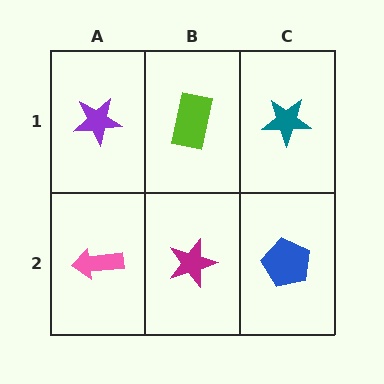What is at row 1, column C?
A teal star.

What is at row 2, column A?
A pink arrow.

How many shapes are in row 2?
3 shapes.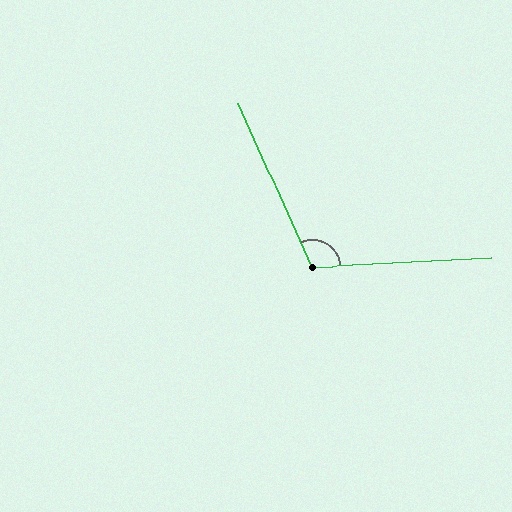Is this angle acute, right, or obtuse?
It is obtuse.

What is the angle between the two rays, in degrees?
Approximately 111 degrees.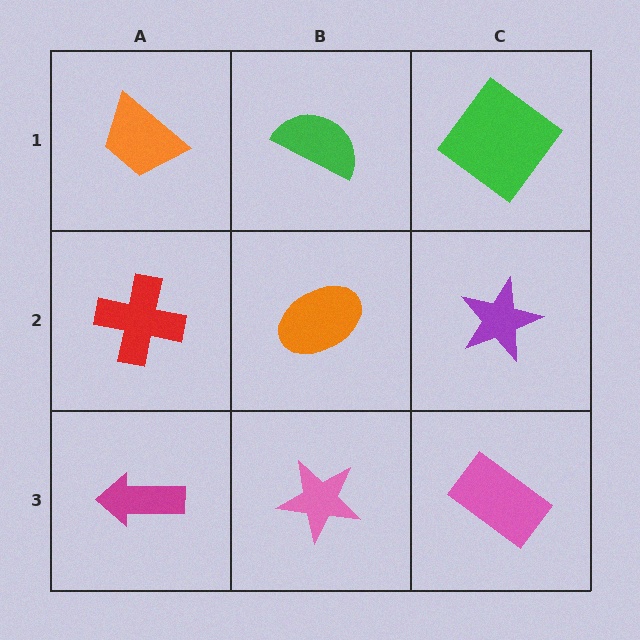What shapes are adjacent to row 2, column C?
A green diamond (row 1, column C), a pink rectangle (row 3, column C), an orange ellipse (row 2, column B).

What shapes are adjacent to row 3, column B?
An orange ellipse (row 2, column B), a magenta arrow (row 3, column A), a pink rectangle (row 3, column C).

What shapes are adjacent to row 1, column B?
An orange ellipse (row 2, column B), an orange trapezoid (row 1, column A), a green diamond (row 1, column C).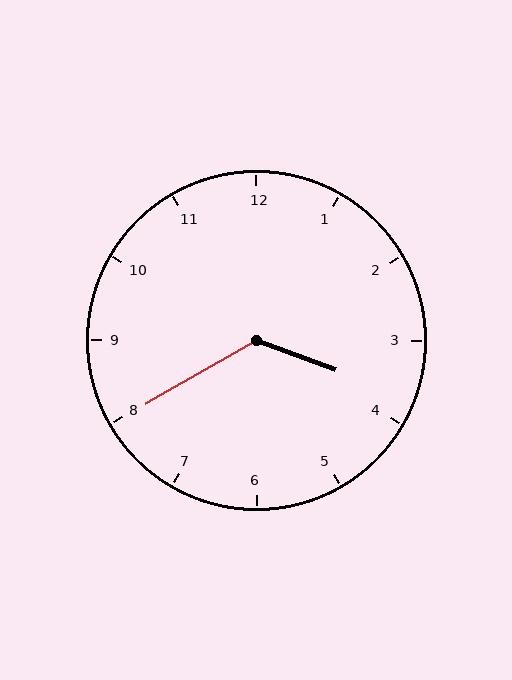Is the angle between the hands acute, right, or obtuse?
It is obtuse.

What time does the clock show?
3:40.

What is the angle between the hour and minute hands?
Approximately 130 degrees.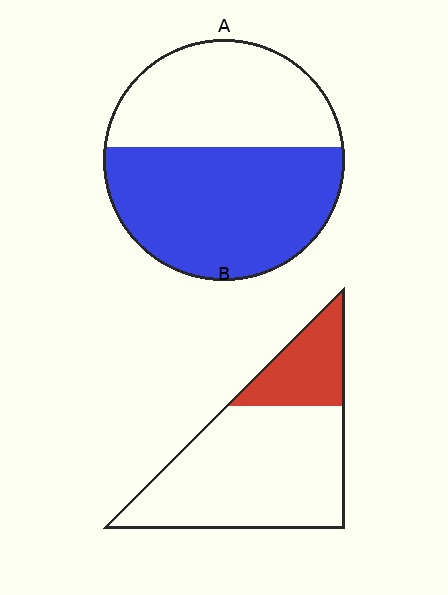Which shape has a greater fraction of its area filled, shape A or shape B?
Shape A.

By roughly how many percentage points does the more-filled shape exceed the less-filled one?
By roughly 35 percentage points (A over B).